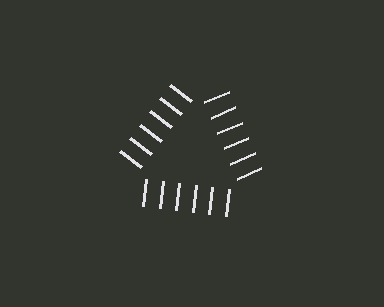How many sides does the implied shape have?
3 sides — the line-ends trace a triangle.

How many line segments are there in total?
18 — 6 along each of the 3 edges.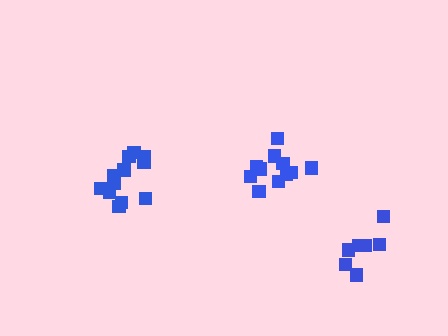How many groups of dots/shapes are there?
There are 3 groups.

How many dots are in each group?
Group 1: 11 dots, Group 2: 12 dots, Group 3: 7 dots (30 total).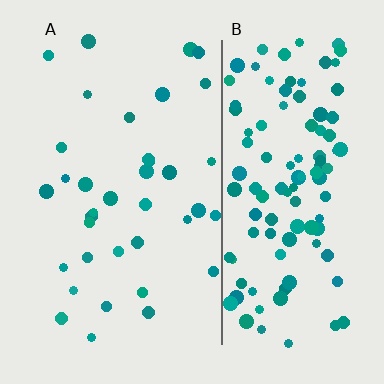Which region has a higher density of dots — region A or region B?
B (the right).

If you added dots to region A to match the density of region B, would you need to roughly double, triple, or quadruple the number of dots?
Approximately triple.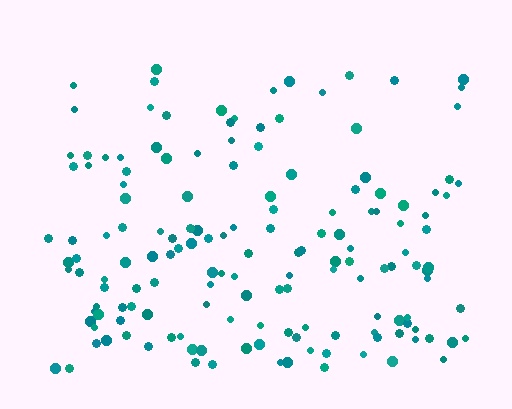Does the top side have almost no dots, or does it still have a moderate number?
Still a moderate number, just noticeably fewer than the bottom.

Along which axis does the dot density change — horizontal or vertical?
Vertical.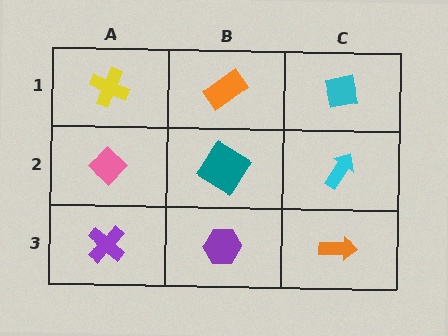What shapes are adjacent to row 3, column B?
A teal diamond (row 2, column B), a purple cross (row 3, column A), an orange arrow (row 3, column C).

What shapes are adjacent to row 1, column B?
A teal diamond (row 2, column B), a yellow cross (row 1, column A), a cyan square (row 1, column C).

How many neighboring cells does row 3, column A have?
2.